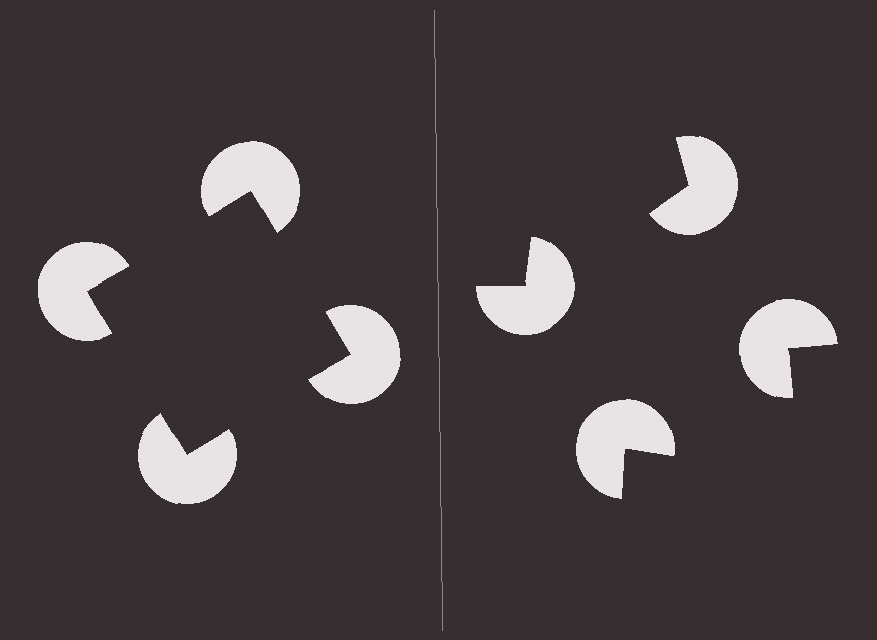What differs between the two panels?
The pac-man discs are positioned identically on both sides; only the wedge orientations differ. On the left they align to a square; on the right they are misaligned.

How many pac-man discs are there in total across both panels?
8 — 4 on each side.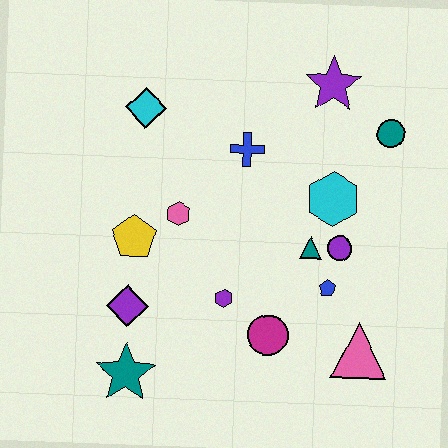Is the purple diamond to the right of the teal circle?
No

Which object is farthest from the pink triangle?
The cyan diamond is farthest from the pink triangle.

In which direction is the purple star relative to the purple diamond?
The purple star is above the purple diamond.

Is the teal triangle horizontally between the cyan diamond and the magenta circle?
No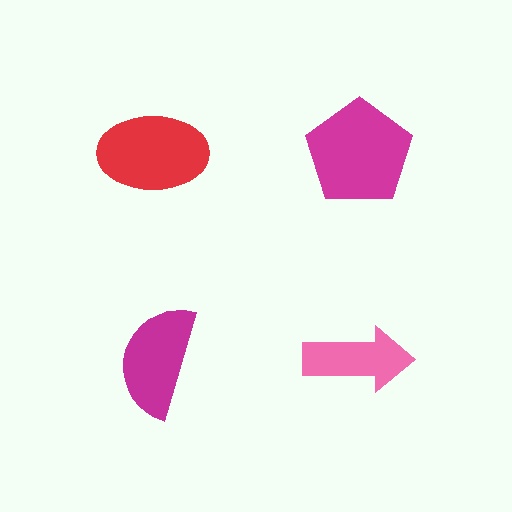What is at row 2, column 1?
A magenta semicircle.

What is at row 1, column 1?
A red ellipse.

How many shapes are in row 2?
2 shapes.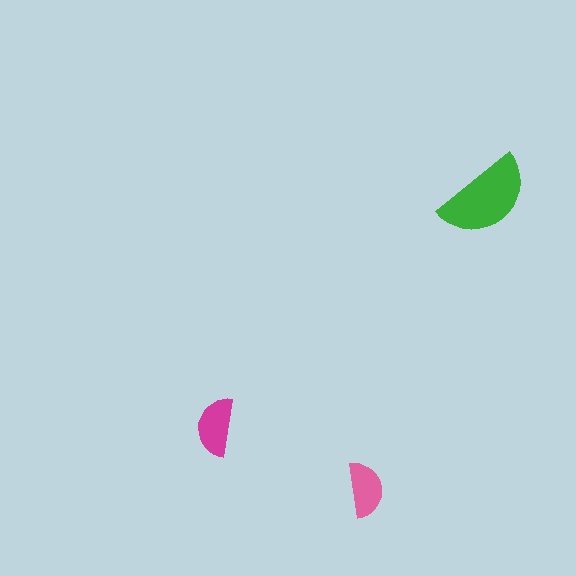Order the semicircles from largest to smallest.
the green one, the magenta one, the pink one.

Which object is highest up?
The green semicircle is topmost.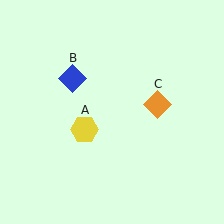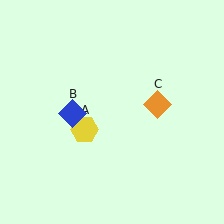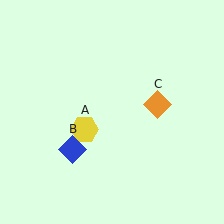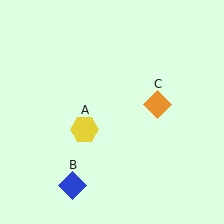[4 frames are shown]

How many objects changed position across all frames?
1 object changed position: blue diamond (object B).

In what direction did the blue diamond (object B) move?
The blue diamond (object B) moved down.